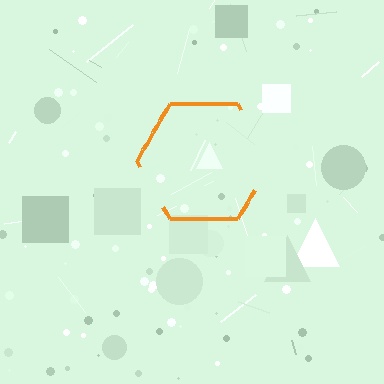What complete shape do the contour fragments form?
The contour fragments form a hexagon.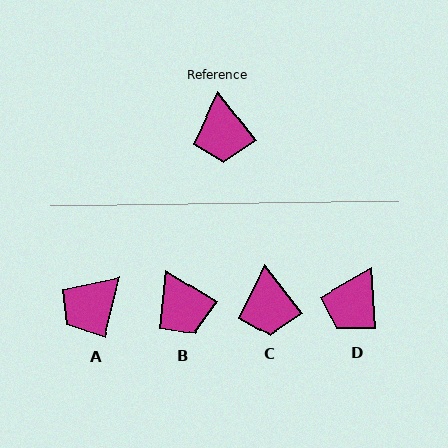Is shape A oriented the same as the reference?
No, it is off by about 52 degrees.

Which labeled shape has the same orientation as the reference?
C.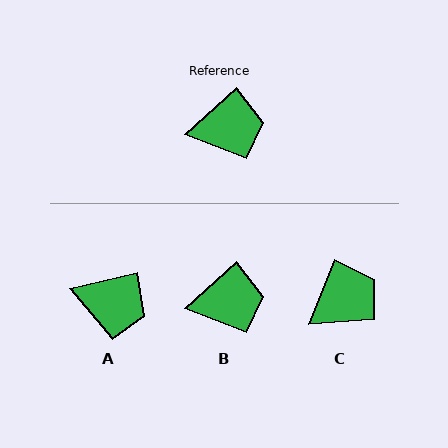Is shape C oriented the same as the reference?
No, it is off by about 26 degrees.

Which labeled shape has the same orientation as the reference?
B.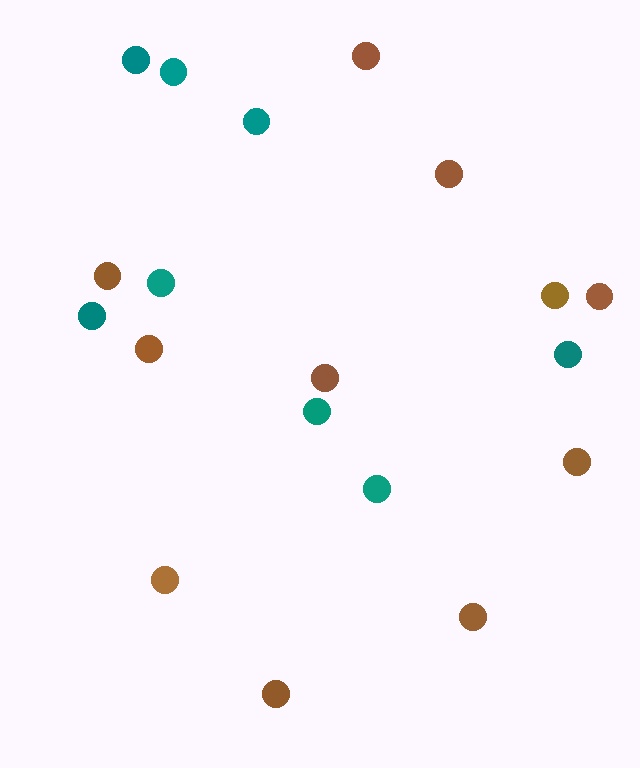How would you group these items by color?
There are 2 groups: one group of brown circles (11) and one group of teal circles (8).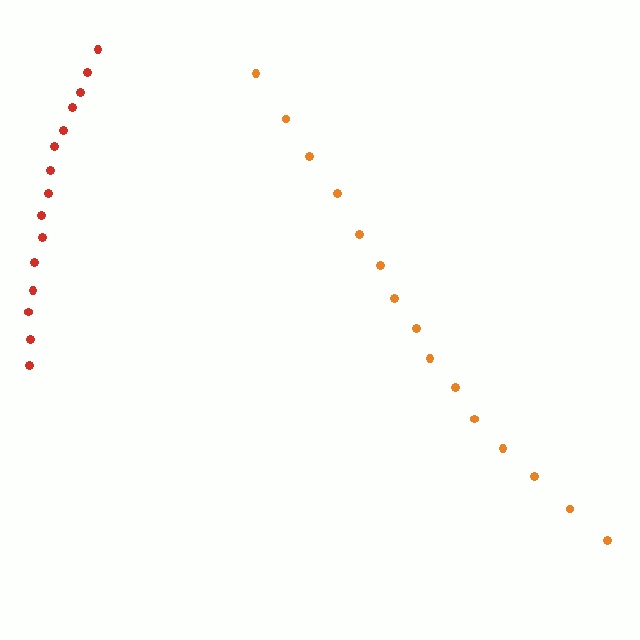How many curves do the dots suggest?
There are 2 distinct paths.